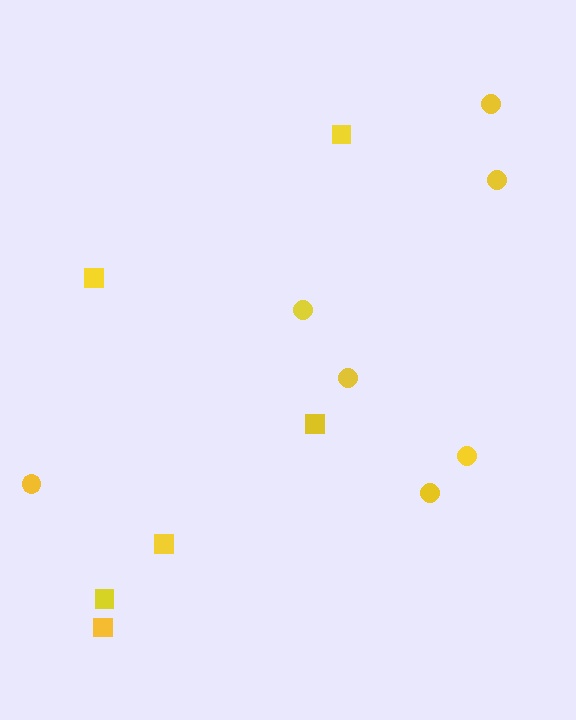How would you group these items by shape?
There are 2 groups: one group of circles (7) and one group of squares (6).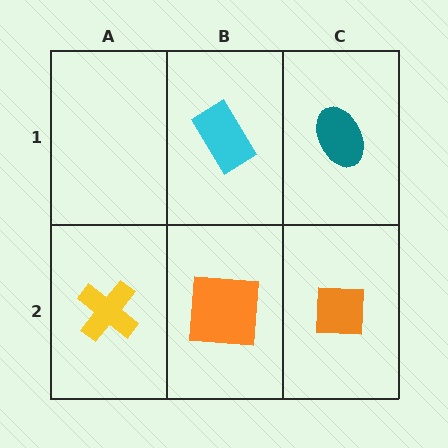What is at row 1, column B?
A cyan rectangle.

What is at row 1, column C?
A teal ellipse.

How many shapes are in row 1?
2 shapes.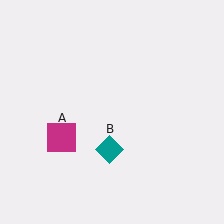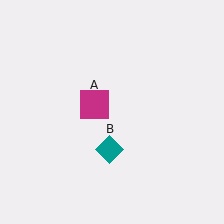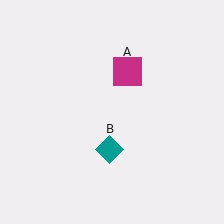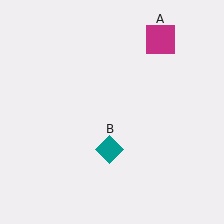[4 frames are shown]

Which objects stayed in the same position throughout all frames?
Teal diamond (object B) remained stationary.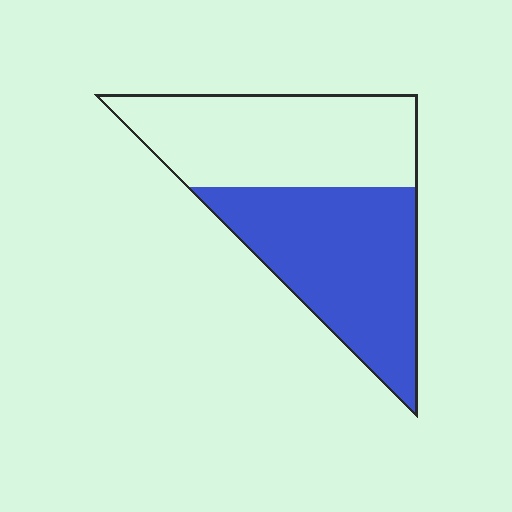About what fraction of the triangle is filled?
About one half (1/2).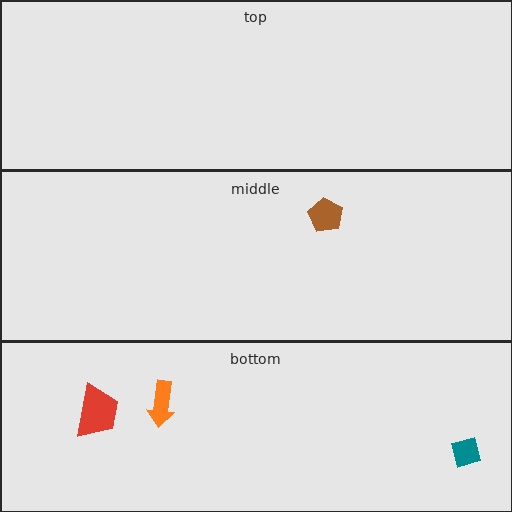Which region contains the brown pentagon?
The middle region.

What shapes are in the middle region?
The brown pentagon.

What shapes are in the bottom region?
The red trapezoid, the teal square, the orange arrow.